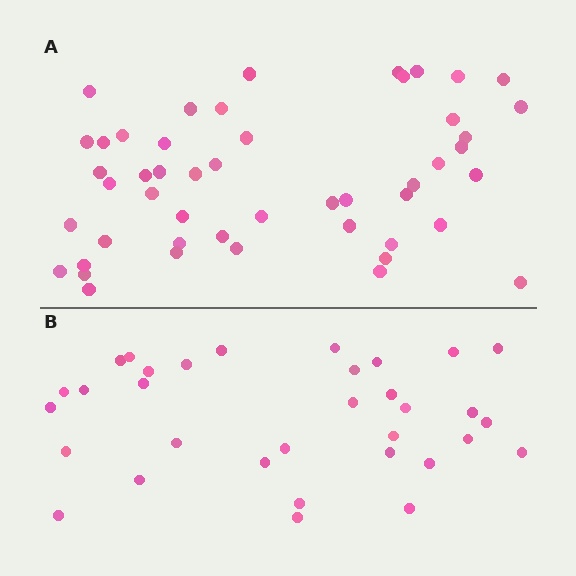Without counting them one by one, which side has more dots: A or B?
Region A (the top region) has more dots.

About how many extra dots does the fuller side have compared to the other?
Region A has approximately 15 more dots than region B.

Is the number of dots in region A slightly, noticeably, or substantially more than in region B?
Region A has substantially more. The ratio is roughly 1.5 to 1.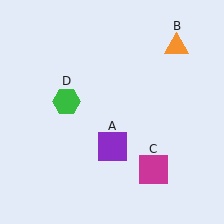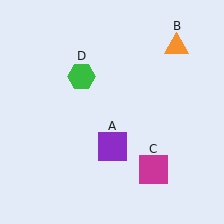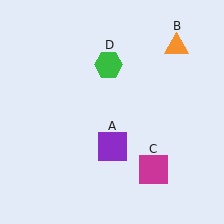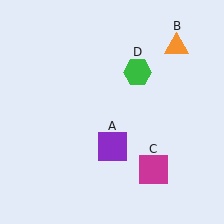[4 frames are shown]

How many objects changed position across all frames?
1 object changed position: green hexagon (object D).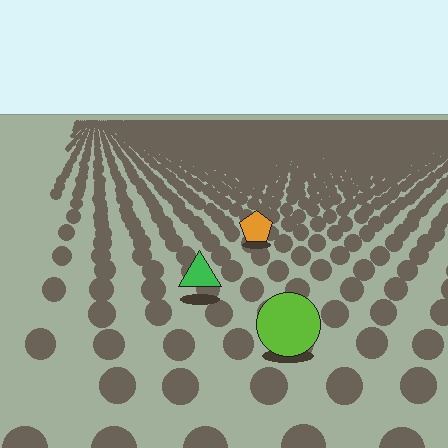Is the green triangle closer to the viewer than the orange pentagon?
Yes. The green triangle is closer — you can tell from the texture gradient: the ground texture is coarser near it.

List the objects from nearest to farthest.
From nearest to farthest: the lime circle, the green triangle, the orange pentagon.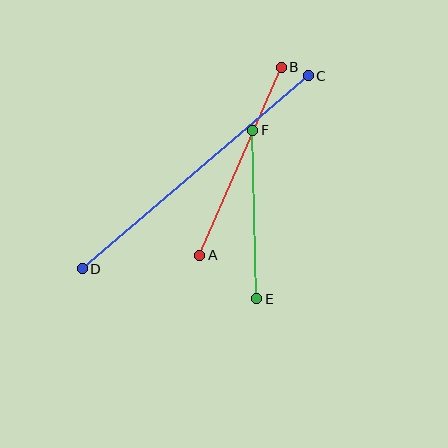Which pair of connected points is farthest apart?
Points C and D are farthest apart.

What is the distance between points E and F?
The distance is approximately 168 pixels.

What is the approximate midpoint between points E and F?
The midpoint is at approximately (255, 214) pixels.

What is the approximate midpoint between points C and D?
The midpoint is at approximately (195, 172) pixels.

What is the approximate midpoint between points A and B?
The midpoint is at approximately (240, 161) pixels.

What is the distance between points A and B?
The distance is approximately 205 pixels.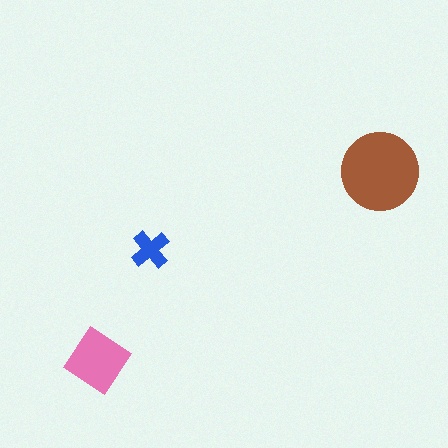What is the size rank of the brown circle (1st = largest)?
1st.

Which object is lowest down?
The pink diamond is bottommost.